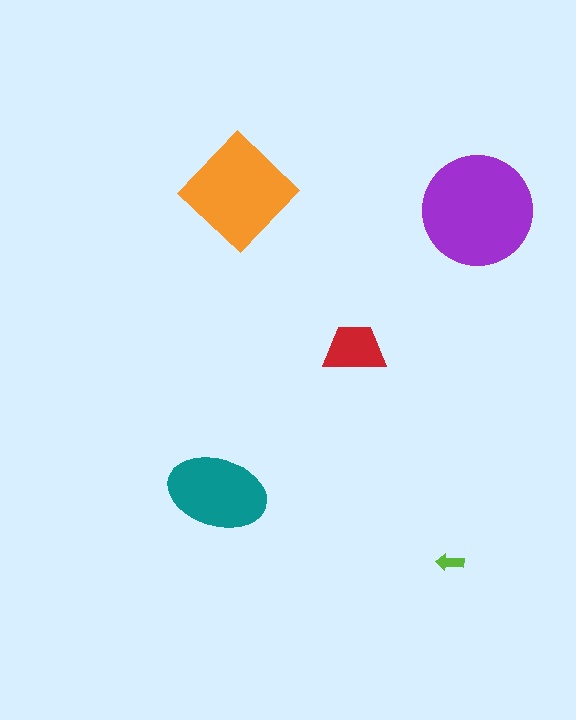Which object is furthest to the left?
The teal ellipse is leftmost.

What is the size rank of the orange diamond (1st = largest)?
2nd.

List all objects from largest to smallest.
The purple circle, the orange diamond, the teal ellipse, the red trapezoid, the lime arrow.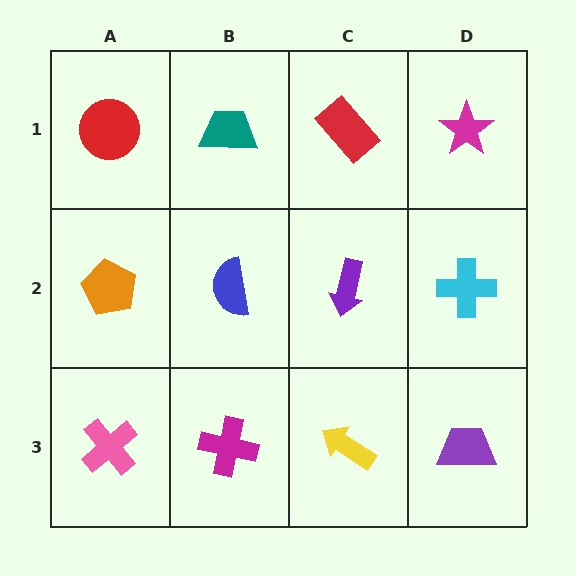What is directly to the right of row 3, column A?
A magenta cross.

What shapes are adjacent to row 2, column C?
A red rectangle (row 1, column C), a yellow arrow (row 3, column C), a blue semicircle (row 2, column B), a cyan cross (row 2, column D).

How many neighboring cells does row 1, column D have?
2.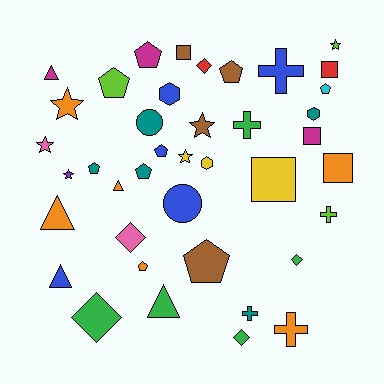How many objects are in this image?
There are 40 objects.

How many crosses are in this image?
There are 5 crosses.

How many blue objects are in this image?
There are 5 blue objects.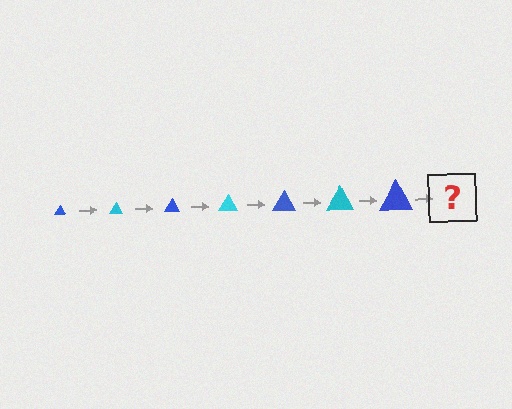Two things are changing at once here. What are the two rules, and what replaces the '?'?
The two rules are that the triangle grows larger each step and the color cycles through blue and cyan. The '?' should be a cyan triangle, larger than the previous one.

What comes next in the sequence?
The next element should be a cyan triangle, larger than the previous one.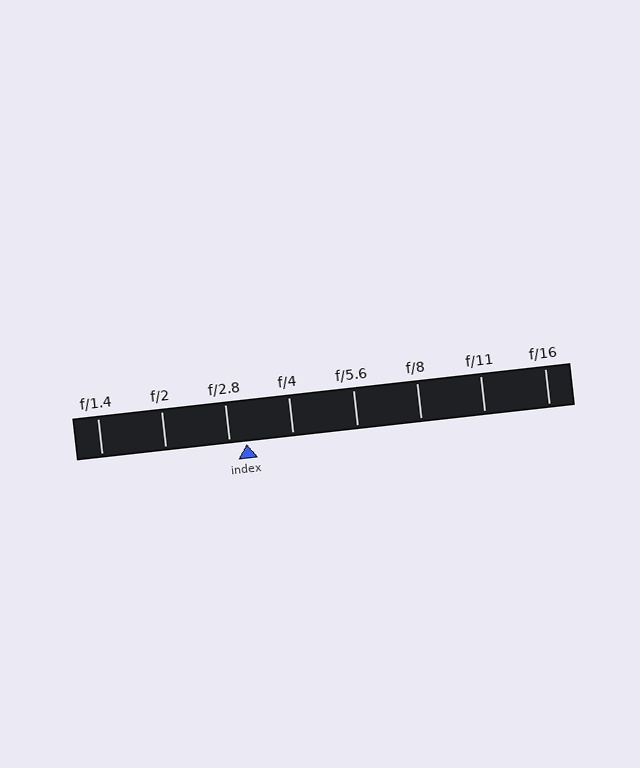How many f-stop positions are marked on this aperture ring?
There are 8 f-stop positions marked.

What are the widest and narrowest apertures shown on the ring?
The widest aperture shown is f/1.4 and the narrowest is f/16.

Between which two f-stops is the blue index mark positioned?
The index mark is between f/2.8 and f/4.